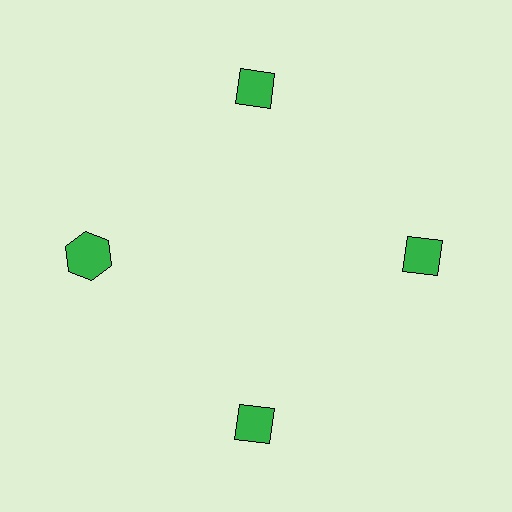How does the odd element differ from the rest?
It has a different shape: hexagon instead of diamond.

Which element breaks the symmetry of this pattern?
The green hexagon at roughly the 9 o'clock position breaks the symmetry. All other shapes are green diamonds.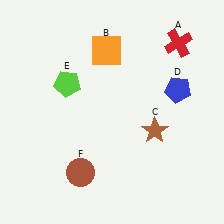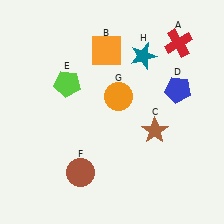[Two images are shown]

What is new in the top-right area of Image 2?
An orange circle (G) was added in the top-right area of Image 2.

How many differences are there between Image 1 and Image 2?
There are 2 differences between the two images.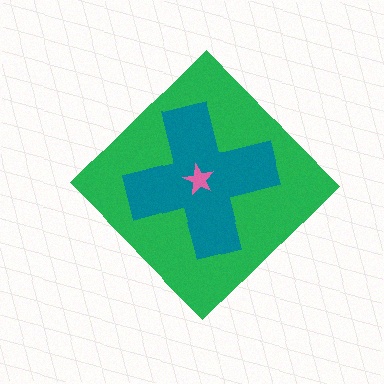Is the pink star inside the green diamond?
Yes.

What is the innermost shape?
The pink star.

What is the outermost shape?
The green diamond.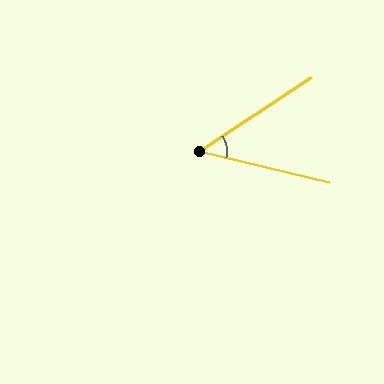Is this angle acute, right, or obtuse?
It is acute.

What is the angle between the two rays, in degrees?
Approximately 47 degrees.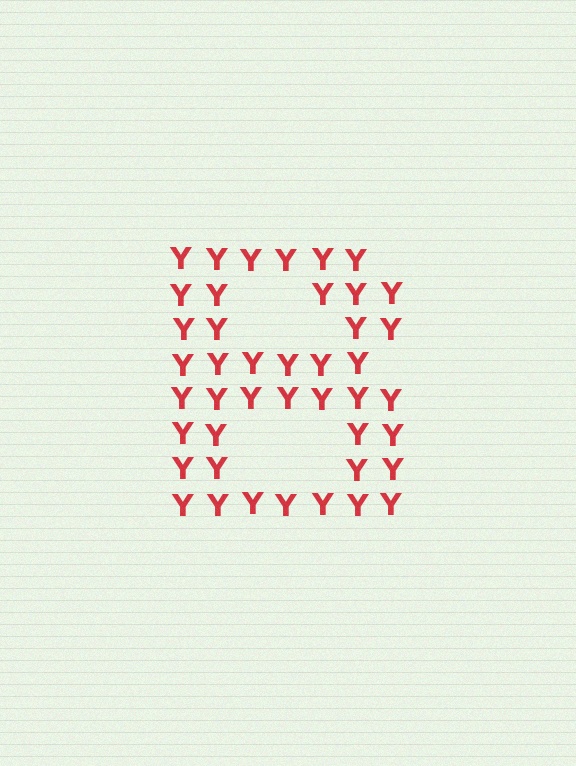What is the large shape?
The large shape is the letter B.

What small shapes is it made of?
It is made of small letter Y's.